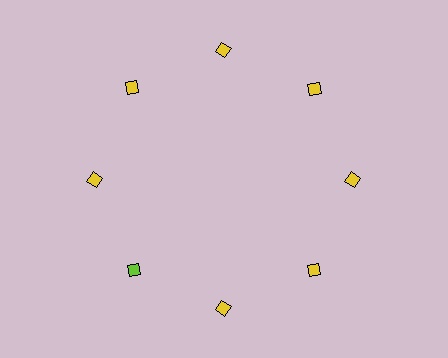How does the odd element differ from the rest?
It has a different color: lime instead of yellow.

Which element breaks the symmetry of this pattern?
The lime diamond at roughly the 8 o'clock position breaks the symmetry. All other shapes are yellow diamonds.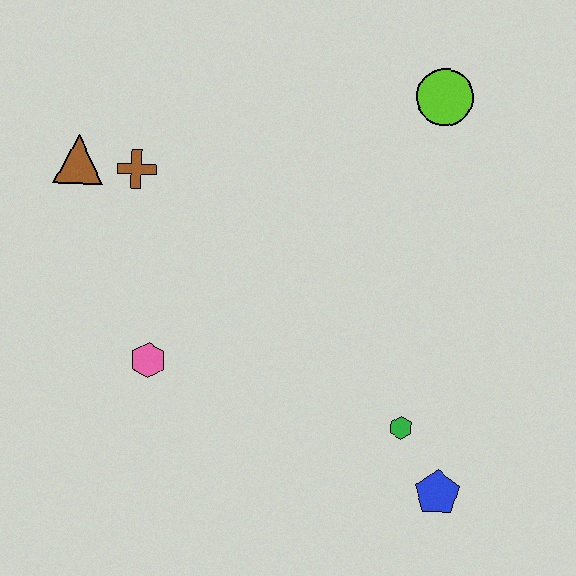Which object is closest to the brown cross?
The brown triangle is closest to the brown cross.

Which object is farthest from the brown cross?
The blue pentagon is farthest from the brown cross.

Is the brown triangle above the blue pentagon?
Yes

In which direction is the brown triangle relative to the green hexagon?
The brown triangle is to the left of the green hexagon.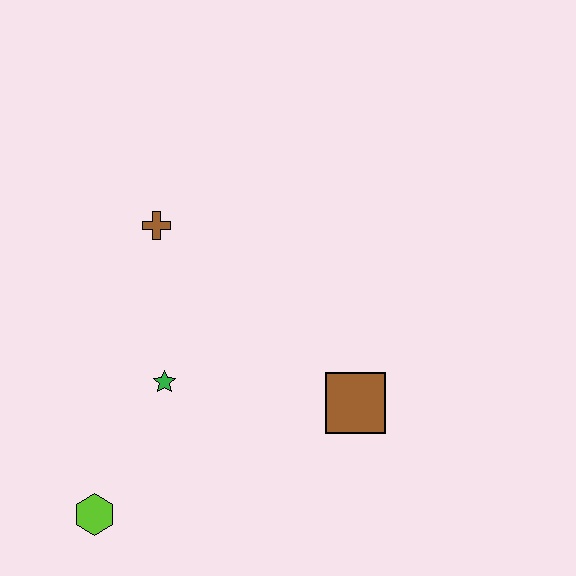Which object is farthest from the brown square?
The lime hexagon is farthest from the brown square.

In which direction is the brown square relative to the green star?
The brown square is to the right of the green star.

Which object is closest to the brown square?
The green star is closest to the brown square.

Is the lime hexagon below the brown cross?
Yes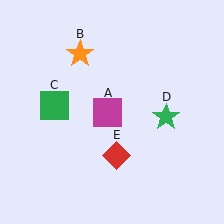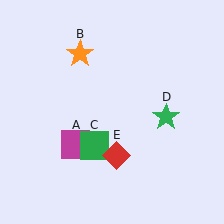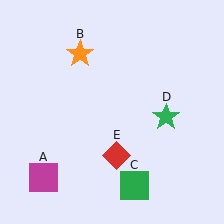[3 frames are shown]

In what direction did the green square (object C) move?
The green square (object C) moved down and to the right.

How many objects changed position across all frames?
2 objects changed position: magenta square (object A), green square (object C).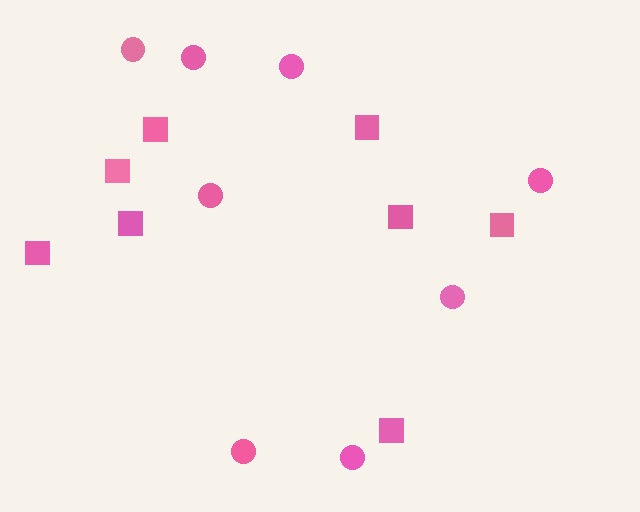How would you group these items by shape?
There are 2 groups: one group of squares (8) and one group of circles (8).